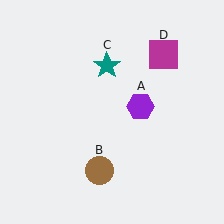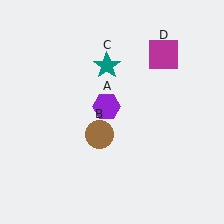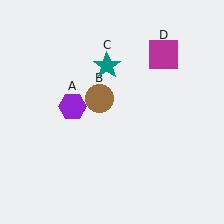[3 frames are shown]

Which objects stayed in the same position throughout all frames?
Teal star (object C) and magenta square (object D) remained stationary.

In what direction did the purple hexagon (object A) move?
The purple hexagon (object A) moved left.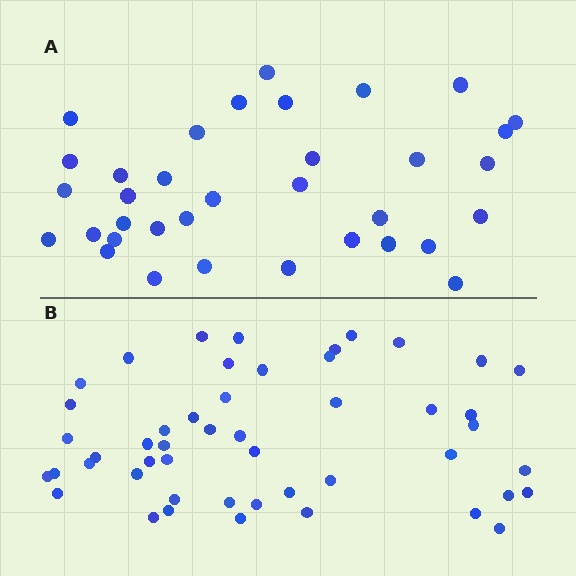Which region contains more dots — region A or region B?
Region B (the bottom region) has more dots.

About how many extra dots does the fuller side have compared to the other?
Region B has approximately 15 more dots than region A.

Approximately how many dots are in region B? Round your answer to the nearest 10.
About 50 dots. (The exact count is 49, which rounds to 50.)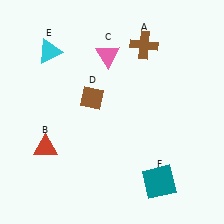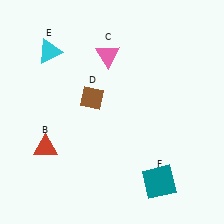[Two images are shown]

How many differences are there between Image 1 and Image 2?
There is 1 difference between the two images.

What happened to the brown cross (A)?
The brown cross (A) was removed in Image 2. It was in the top-right area of Image 1.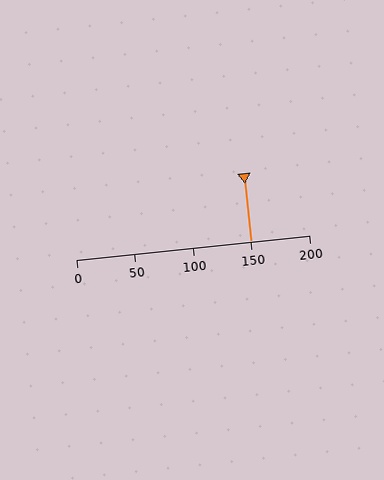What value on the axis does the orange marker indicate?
The marker indicates approximately 150.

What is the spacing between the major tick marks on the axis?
The major ticks are spaced 50 apart.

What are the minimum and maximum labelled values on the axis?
The axis runs from 0 to 200.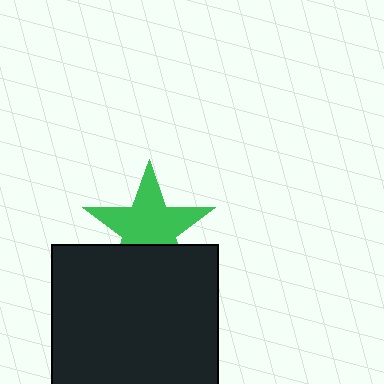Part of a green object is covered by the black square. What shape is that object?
It is a star.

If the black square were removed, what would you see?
You would see the complete green star.